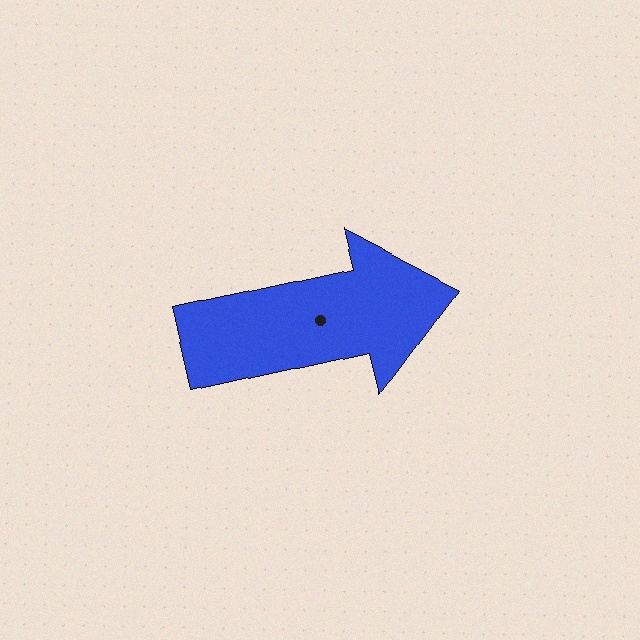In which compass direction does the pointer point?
East.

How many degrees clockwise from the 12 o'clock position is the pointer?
Approximately 77 degrees.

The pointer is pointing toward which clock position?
Roughly 3 o'clock.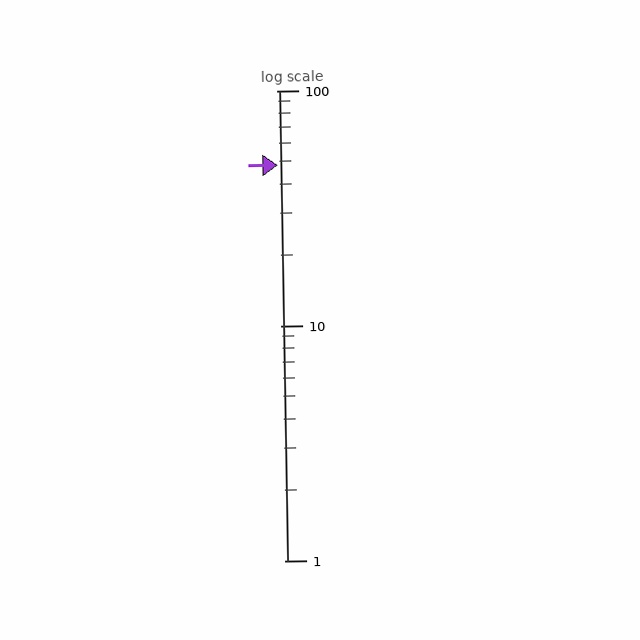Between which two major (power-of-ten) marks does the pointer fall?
The pointer is between 10 and 100.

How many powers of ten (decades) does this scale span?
The scale spans 2 decades, from 1 to 100.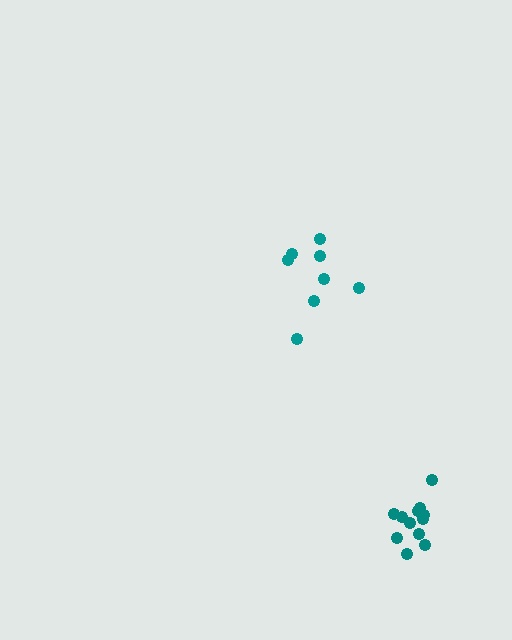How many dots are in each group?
Group 1: 12 dots, Group 2: 8 dots (20 total).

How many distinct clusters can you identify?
There are 2 distinct clusters.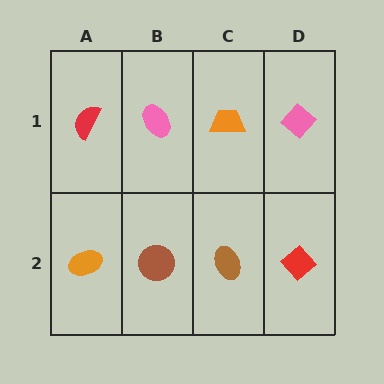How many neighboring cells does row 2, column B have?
3.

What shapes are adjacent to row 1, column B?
A brown circle (row 2, column B), a red semicircle (row 1, column A), an orange trapezoid (row 1, column C).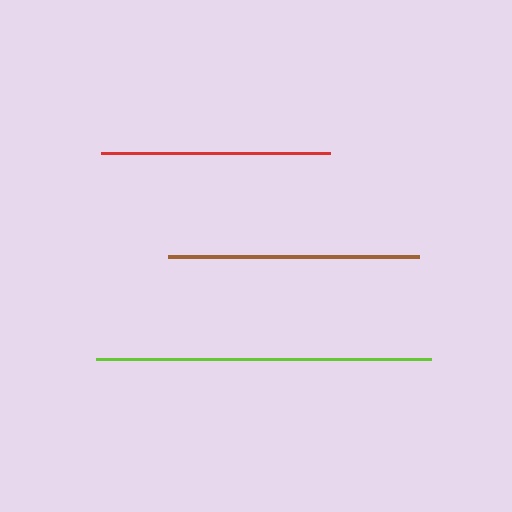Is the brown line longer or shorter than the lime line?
The lime line is longer than the brown line.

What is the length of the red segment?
The red segment is approximately 229 pixels long.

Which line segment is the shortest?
The red line is the shortest at approximately 229 pixels.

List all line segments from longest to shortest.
From longest to shortest: lime, brown, red.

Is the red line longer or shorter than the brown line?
The brown line is longer than the red line.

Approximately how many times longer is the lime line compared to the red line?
The lime line is approximately 1.5 times the length of the red line.